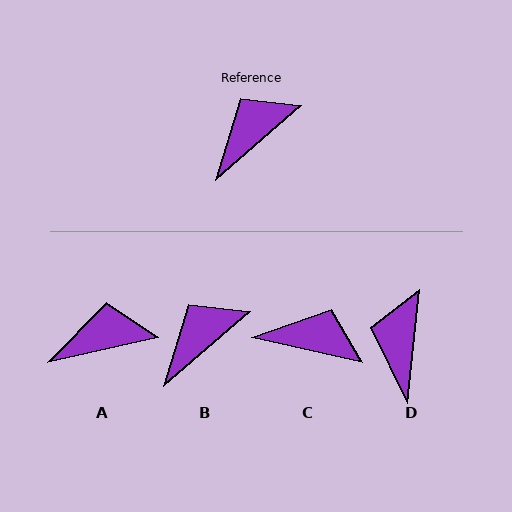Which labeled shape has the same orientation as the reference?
B.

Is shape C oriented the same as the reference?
No, it is off by about 54 degrees.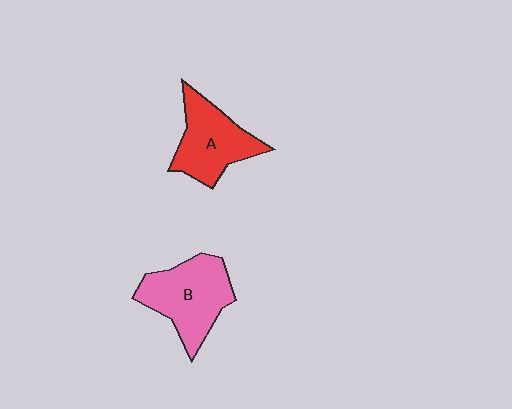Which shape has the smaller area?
Shape A (red).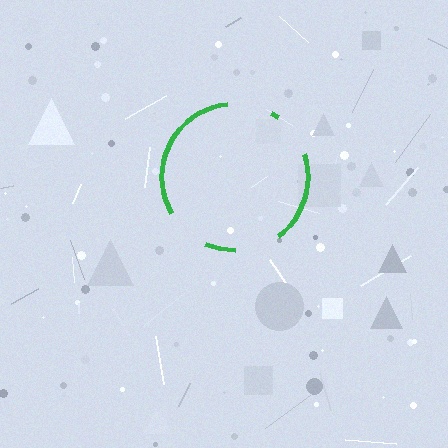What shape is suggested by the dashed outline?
The dashed outline suggests a circle.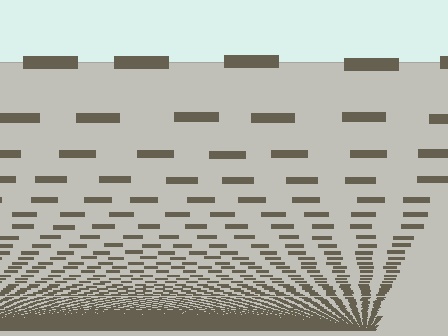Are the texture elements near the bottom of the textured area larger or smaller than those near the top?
Smaller. The gradient is inverted — elements near the bottom are smaller and denser.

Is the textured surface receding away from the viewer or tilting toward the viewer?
The surface appears to tilt toward the viewer. Texture elements get larger and sparser toward the top.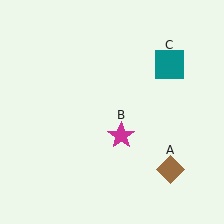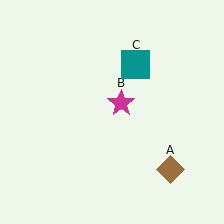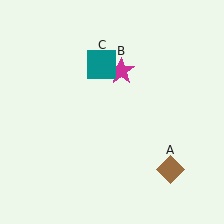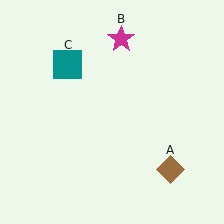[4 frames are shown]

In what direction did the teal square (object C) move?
The teal square (object C) moved left.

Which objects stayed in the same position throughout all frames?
Brown diamond (object A) remained stationary.